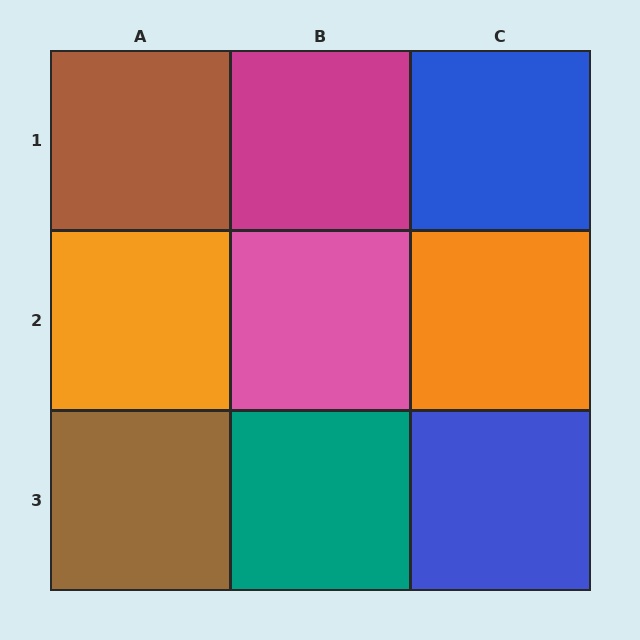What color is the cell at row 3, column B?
Teal.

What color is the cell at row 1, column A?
Brown.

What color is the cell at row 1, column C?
Blue.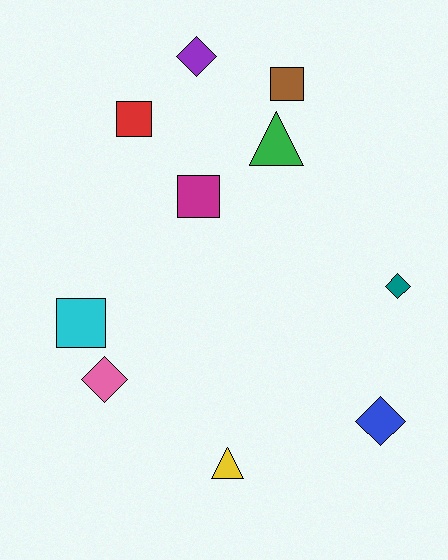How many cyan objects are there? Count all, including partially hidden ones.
There is 1 cyan object.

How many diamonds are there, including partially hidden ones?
There are 4 diamonds.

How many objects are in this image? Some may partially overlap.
There are 10 objects.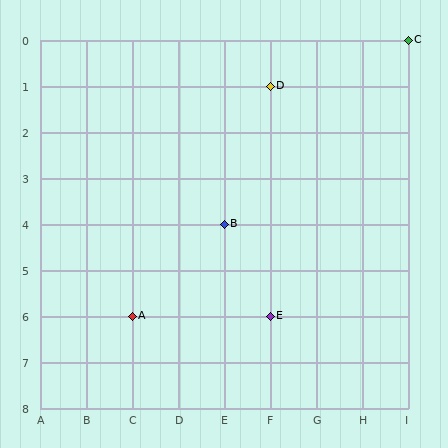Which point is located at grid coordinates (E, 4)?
Point B is at (E, 4).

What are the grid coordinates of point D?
Point D is at grid coordinates (F, 1).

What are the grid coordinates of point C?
Point C is at grid coordinates (I, 0).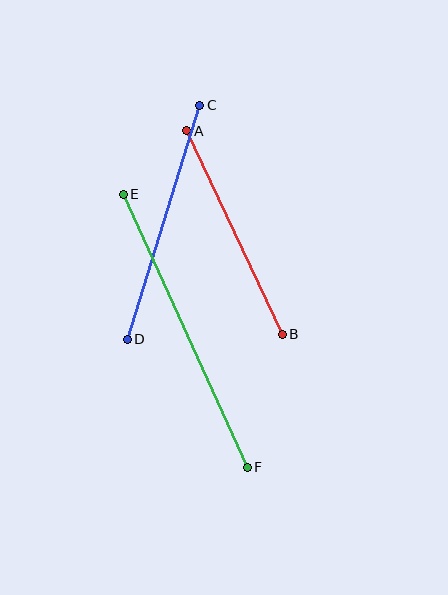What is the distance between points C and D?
The distance is approximately 245 pixels.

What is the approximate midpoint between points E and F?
The midpoint is at approximately (185, 331) pixels.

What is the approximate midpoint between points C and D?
The midpoint is at approximately (164, 222) pixels.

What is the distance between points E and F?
The distance is approximately 300 pixels.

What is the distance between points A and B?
The distance is approximately 225 pixels.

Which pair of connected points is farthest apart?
Points E and F are farthest apart.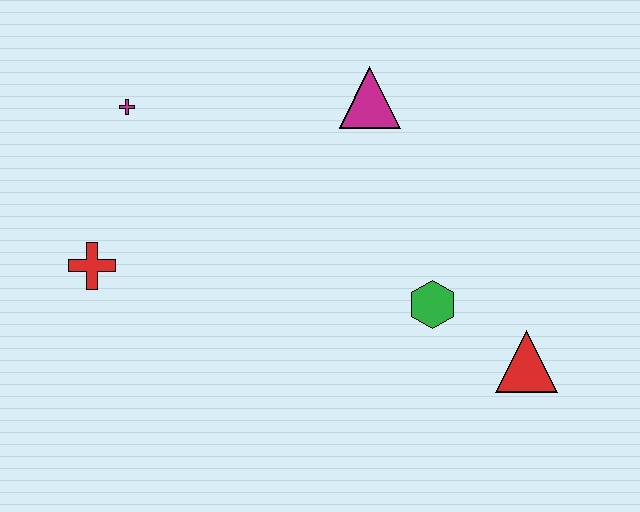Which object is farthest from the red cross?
The red triangle is farthest from the red cross.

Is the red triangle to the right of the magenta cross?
Yes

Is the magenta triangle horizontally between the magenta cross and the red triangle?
Yes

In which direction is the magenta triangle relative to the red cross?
The magenta triangle is to the right of the red cross.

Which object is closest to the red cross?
The magenta cross is closest to the red cross.